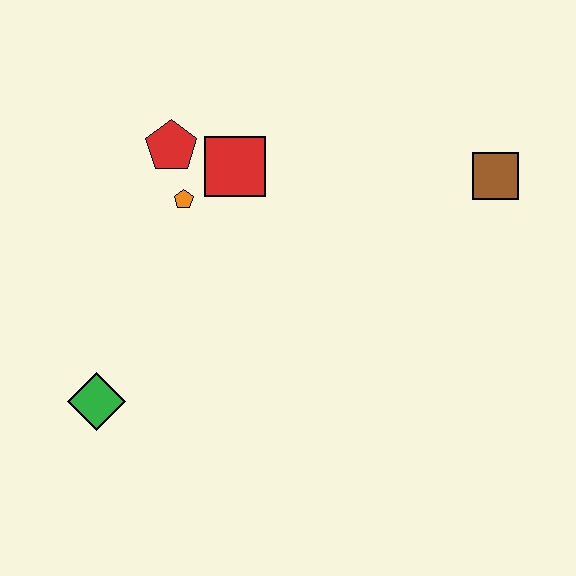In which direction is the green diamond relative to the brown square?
The green diamond is to the left of the brown square.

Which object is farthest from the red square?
The green diamond is farthest from the red square.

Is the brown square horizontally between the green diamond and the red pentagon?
No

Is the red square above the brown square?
Yes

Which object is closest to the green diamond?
The orange pentagon is closest to the green diamond.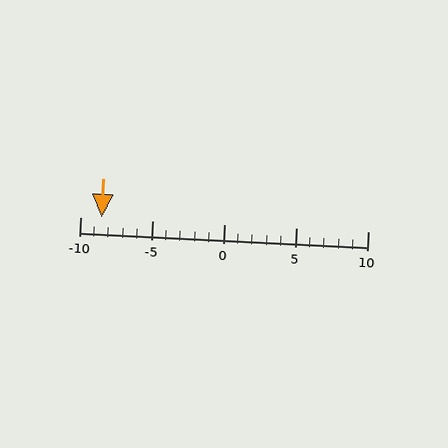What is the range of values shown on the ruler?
The ruler shows values from -10 to 10.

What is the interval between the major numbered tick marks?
The major tick marks are spaced 5 units apart.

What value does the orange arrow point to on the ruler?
The orange arrow points to approximately -8.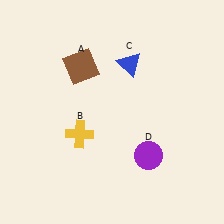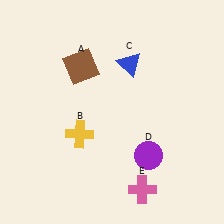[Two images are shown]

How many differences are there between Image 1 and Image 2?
There is 1 difference between the two images.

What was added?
A pink cross (E) was added in Image 2.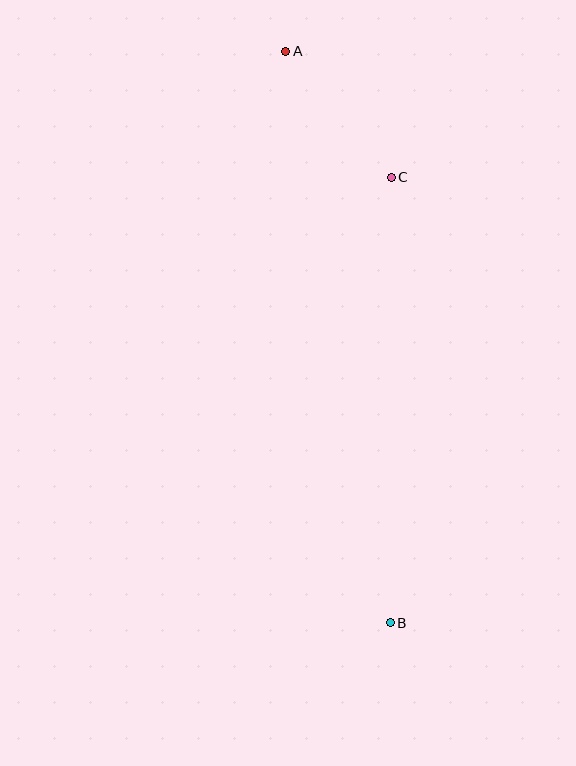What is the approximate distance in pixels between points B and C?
The distance between B and C is approximately 446 pixels.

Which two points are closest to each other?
Points A and C are closest to each other.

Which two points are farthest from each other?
Points A and B are farthest from each other.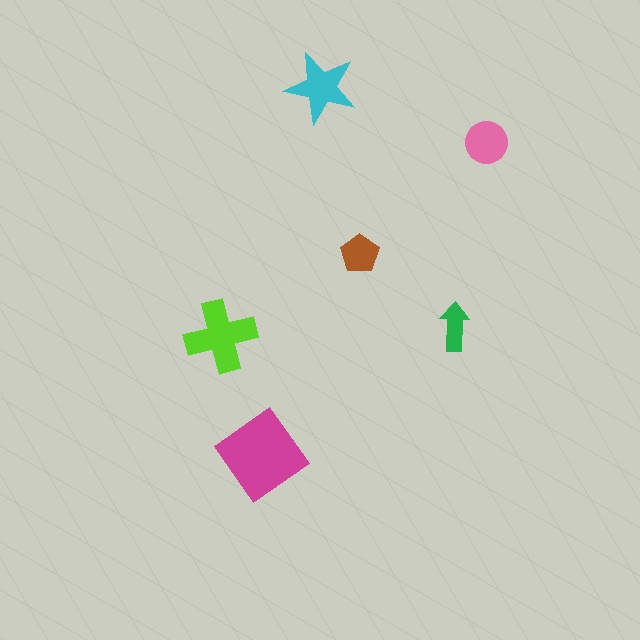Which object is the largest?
The magenta diamond.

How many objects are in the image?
There are 6 objects in the image.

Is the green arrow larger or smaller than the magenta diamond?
Smaller.